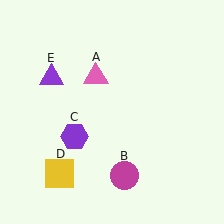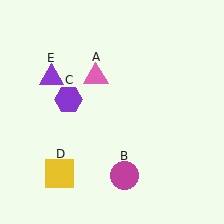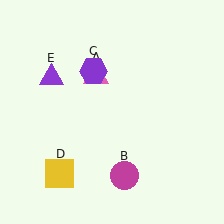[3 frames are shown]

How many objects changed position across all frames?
1 object changed position: purple hexagon (object C).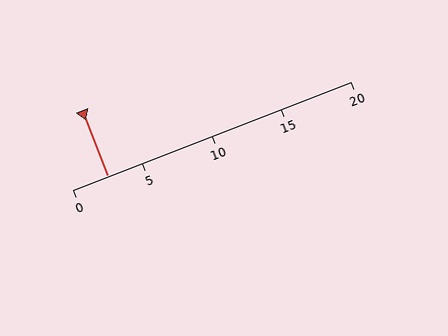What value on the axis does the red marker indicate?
The marker indicates approximately 2.5.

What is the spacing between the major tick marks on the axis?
The major ticks are spaced 5 apart.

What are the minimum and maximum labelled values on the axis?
The axis runs from 0 to 20.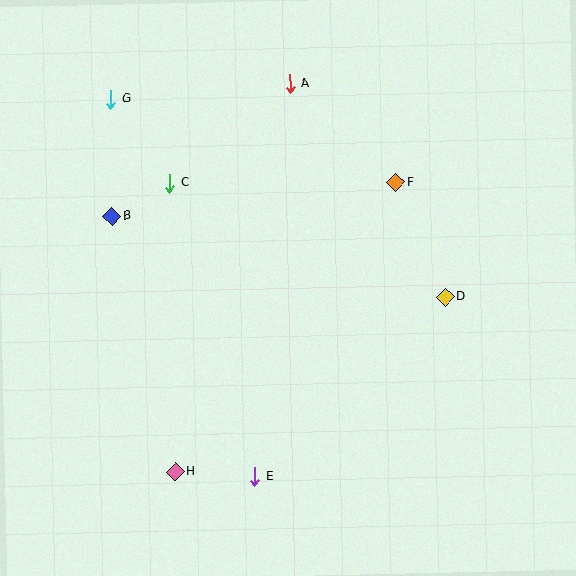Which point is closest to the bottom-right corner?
Point D is closest to the bottom-right corner.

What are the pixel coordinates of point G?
Point G is at (111, 99).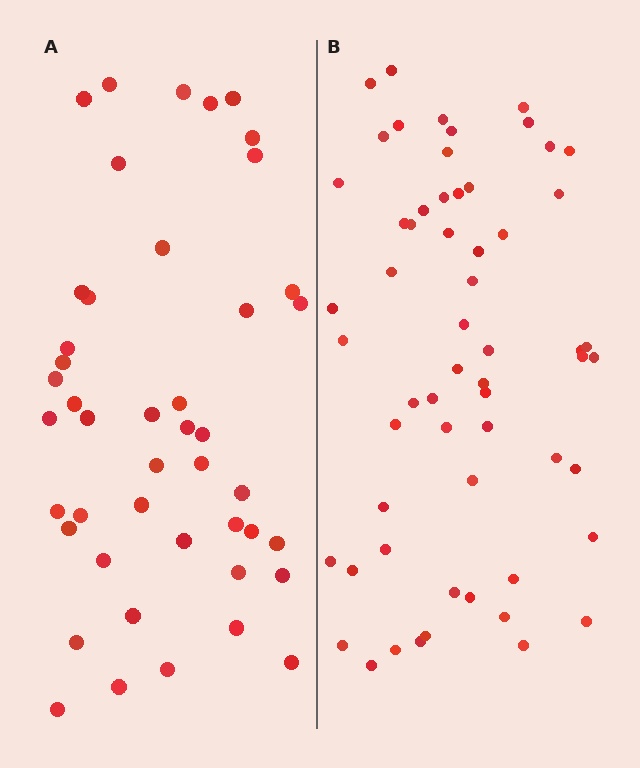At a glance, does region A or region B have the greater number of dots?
Region B (the right region) has more dots.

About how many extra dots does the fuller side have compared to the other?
Region B has approximately 15 more dots than region A.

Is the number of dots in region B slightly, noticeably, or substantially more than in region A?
Region B has noticeably more, but not dramatically so. The ratio is roughly 1.3 to 1.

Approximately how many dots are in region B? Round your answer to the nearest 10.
About 60 dots. (The exact count is 59, which rounds to 60.)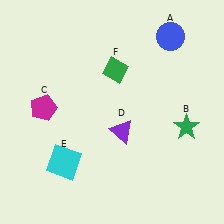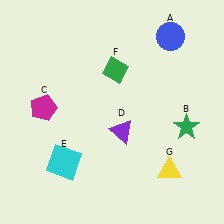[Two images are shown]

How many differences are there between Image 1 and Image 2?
There is 1 difference between the two images.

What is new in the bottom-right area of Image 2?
A yellow triangle (G) was added in the bottom-right area of Image 2.